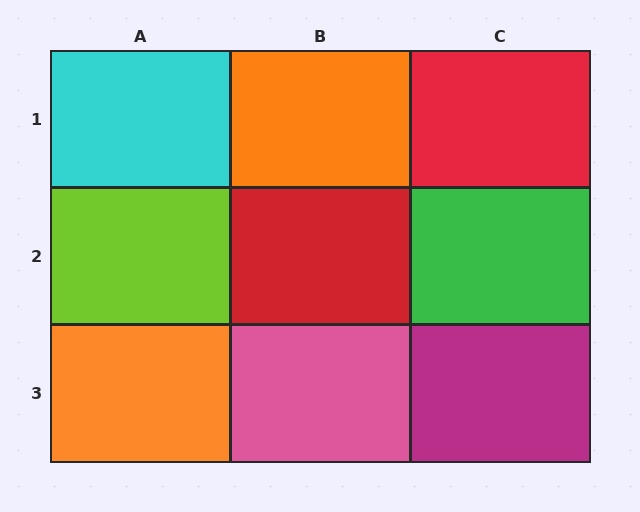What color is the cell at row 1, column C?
Red.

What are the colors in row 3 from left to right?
Orange, pink, magenta.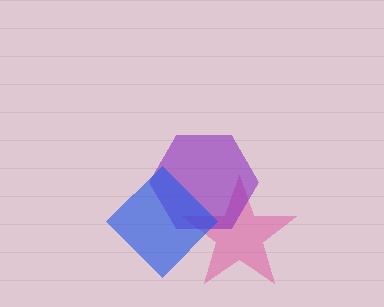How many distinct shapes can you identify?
There are 3 distinct shapes: a pink star, a purple hexagon, a blue diamond.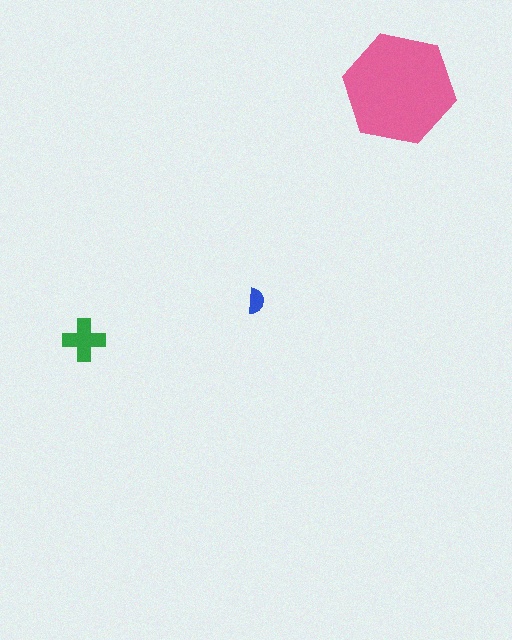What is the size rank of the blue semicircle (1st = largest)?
3rd.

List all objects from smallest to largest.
The blue semicircle, the green cross, the pink hexagon.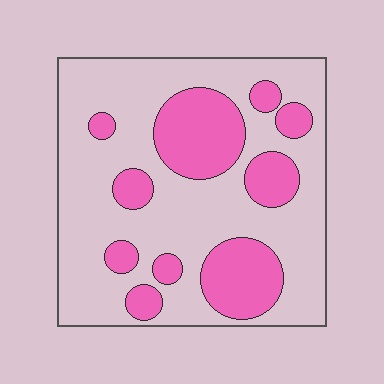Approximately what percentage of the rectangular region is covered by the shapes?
Approximately 30%.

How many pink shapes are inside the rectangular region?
10.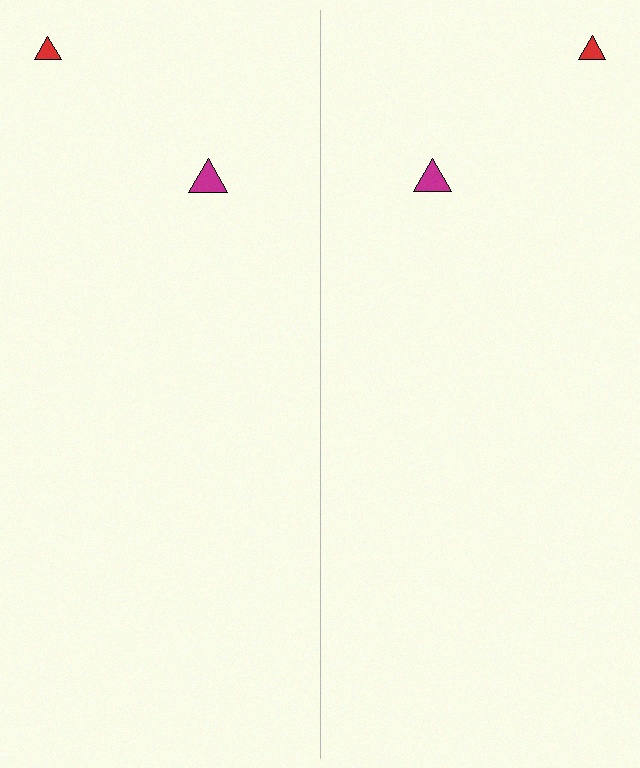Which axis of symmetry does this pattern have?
The pattern has a vertical axis of symmetry running through the center of the image.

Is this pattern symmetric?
Yes, this pattern has bilateral (reflection) symmetry.